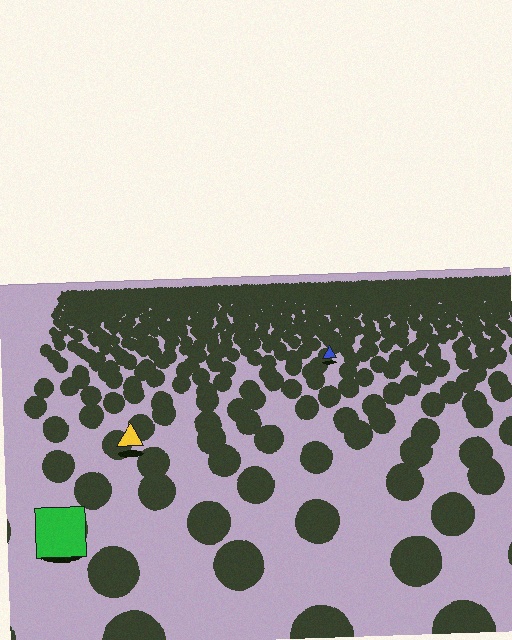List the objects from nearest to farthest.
From nearest to farthest: the green square, the yellow triangle, the blue triangle.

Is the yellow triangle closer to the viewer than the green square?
No. The green square is closer — you can tell from the texture gradient: the ground texture is coarser near it.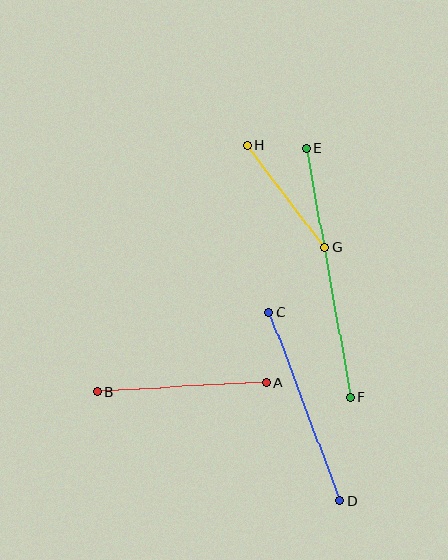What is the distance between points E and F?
The distance is approximately 252 pixels.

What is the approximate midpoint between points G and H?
The midpoint is at approximately (286, 196) pixels.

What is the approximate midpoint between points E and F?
The midpoint is at approximately (328, 273) pixels.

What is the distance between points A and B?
The distance is approximately 169 pixels.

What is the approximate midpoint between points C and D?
The midpoint is at approximately (304, 407) pixels.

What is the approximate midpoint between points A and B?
The midpoint is at approximately (182, 387) pixels.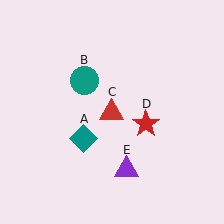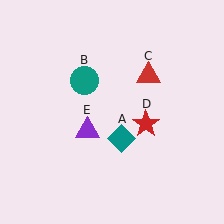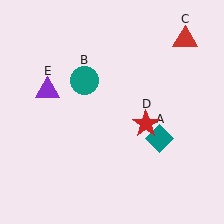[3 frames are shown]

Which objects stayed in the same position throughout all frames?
Teal circle (object B) and red star (object D) remained stationary.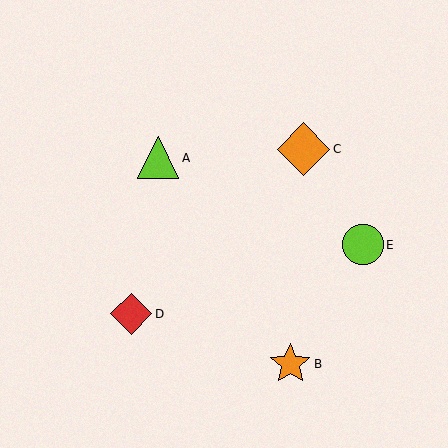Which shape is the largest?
The orange diamond (labeled C) is the largest.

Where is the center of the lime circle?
The center of the lime circle is at (363, 245).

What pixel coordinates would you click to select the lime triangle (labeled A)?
Click at (158, 158) to select the lime triangle A.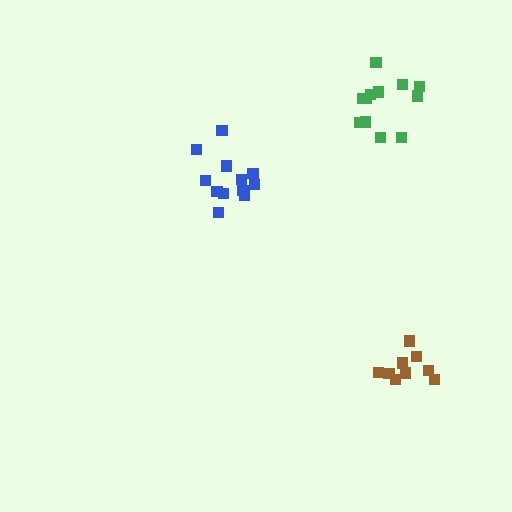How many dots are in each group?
Group 1: 12 dots, Group 2: 12 dots, Group 3: 9 dots (33 total).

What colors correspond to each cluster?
The clusters are colored: blue, green, brown.